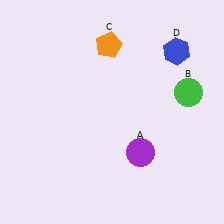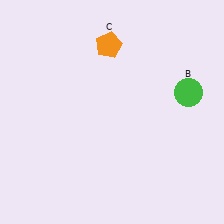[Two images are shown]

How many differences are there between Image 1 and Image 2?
There are 2 differences between the two images.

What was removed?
The purple circle (A), the blue hexagon (D) were removed in Image 2.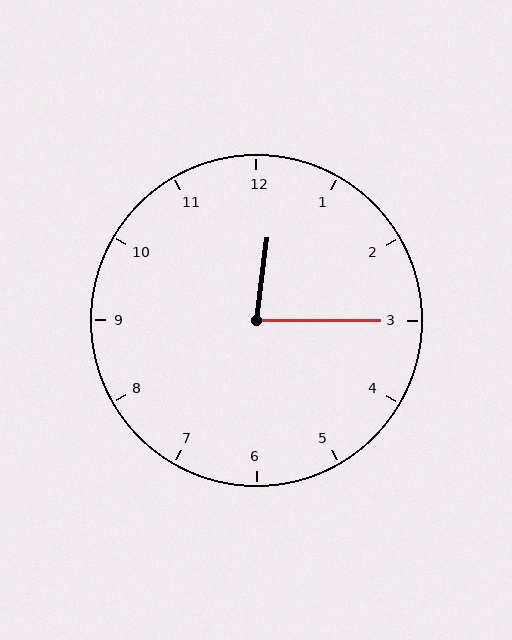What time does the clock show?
12:15.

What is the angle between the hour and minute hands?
Approximately 82 degrees.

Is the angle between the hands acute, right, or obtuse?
It is acute.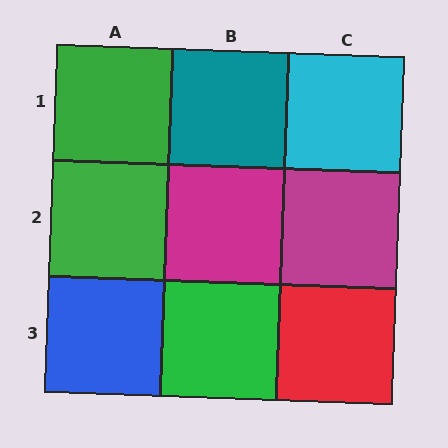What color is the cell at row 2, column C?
Magenta.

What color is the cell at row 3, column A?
Blue.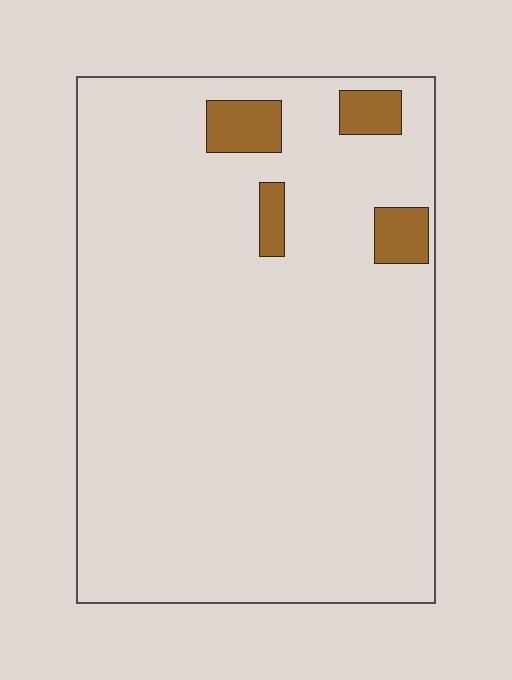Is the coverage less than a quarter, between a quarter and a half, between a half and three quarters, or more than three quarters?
Less than a quarter.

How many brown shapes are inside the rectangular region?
4.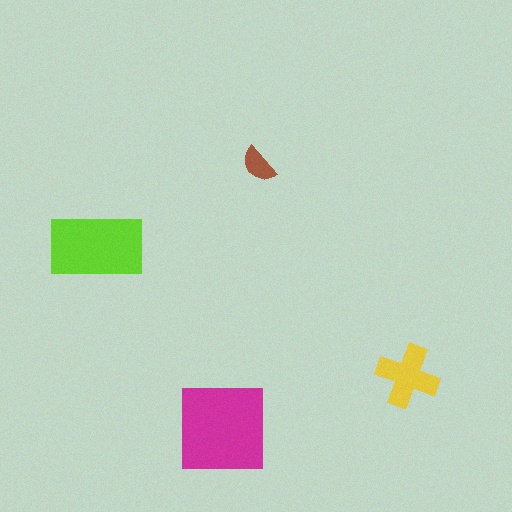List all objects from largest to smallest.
The magenta square, the lime rectangle, the yellow cross, the brown semicircle.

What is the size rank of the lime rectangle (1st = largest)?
2nd.